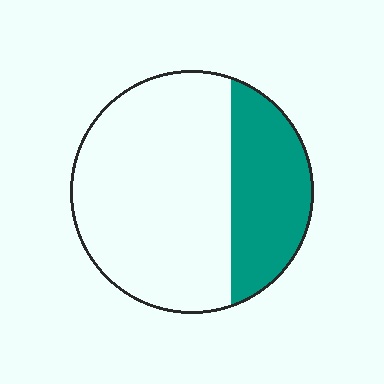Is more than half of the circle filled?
No.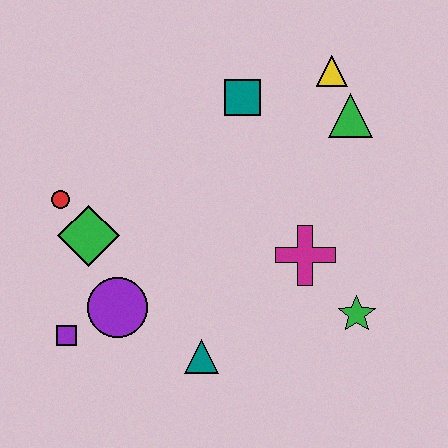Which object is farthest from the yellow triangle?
The purple square is farthest from the yellow triangle.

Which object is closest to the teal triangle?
The purple circle is closest to the teal triangle.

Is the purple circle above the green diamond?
No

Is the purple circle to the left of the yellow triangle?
Yes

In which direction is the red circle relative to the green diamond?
The red circle is above the green diamond.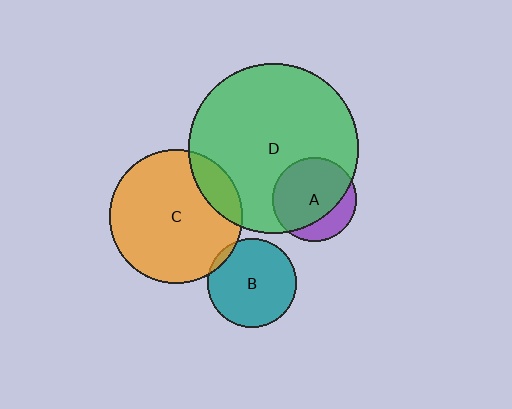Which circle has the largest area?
Circle D (green).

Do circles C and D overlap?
Yes.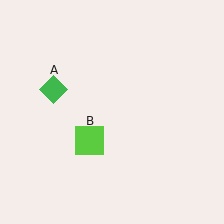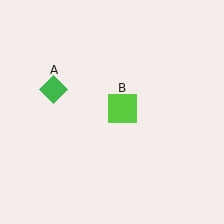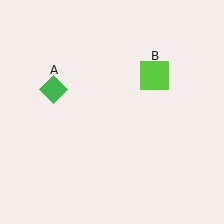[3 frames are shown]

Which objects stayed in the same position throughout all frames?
Green diamond (object A) remained stationary.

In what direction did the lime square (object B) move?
The lime square (object B) moved up and to the right.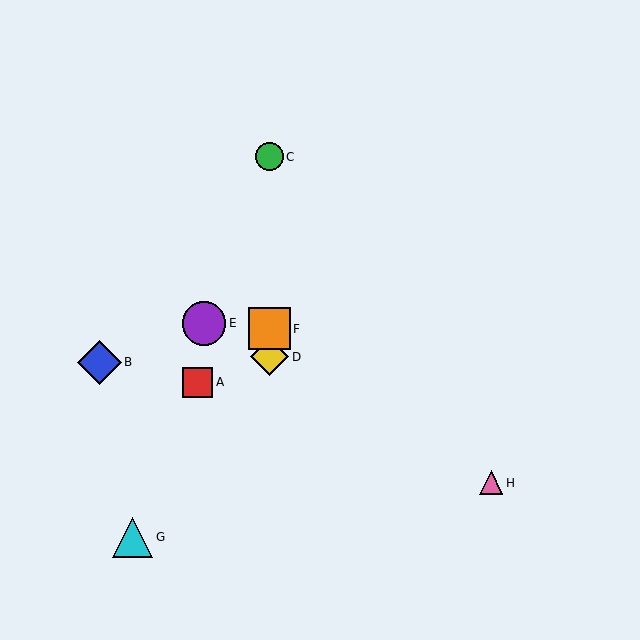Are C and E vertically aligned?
No, C is at x≈270 and E is at x≈204.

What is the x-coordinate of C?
Object C is at x≈270.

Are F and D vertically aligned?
Yes, both are at x≈270.